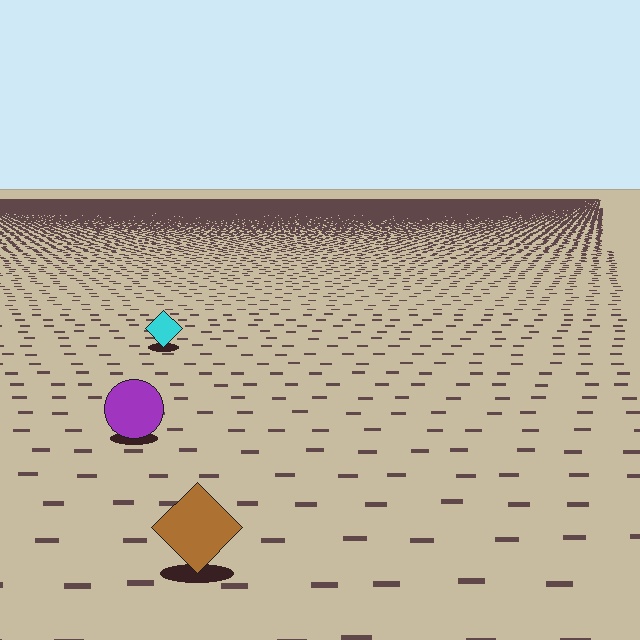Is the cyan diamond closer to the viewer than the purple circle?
No. The purple circle is closer — you can tell from the texture gradient: the ground texture is coarser near it.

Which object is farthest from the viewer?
The cyan diamond is farthest from the viewer. It appears smaller and the ground texture around it is denser.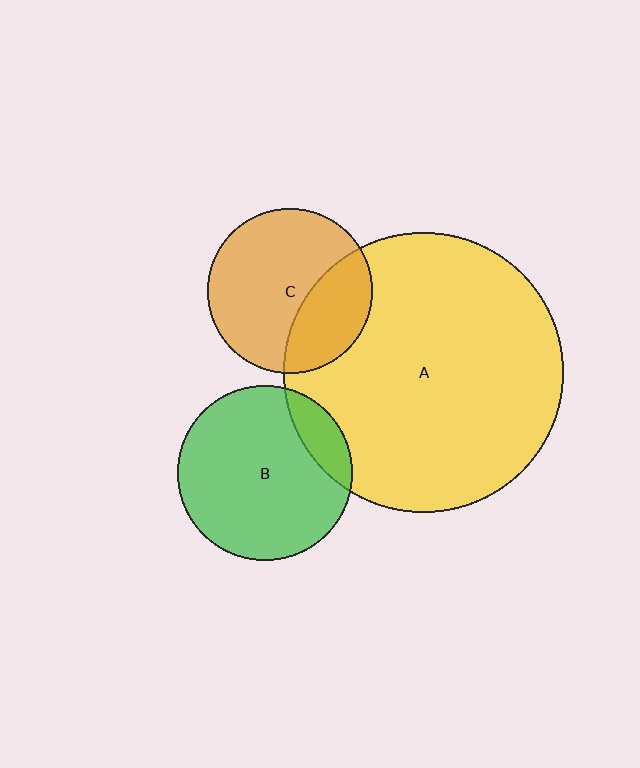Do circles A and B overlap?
Yes.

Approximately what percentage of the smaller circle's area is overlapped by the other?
Approximately 15%.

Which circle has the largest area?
Circle A (yellow).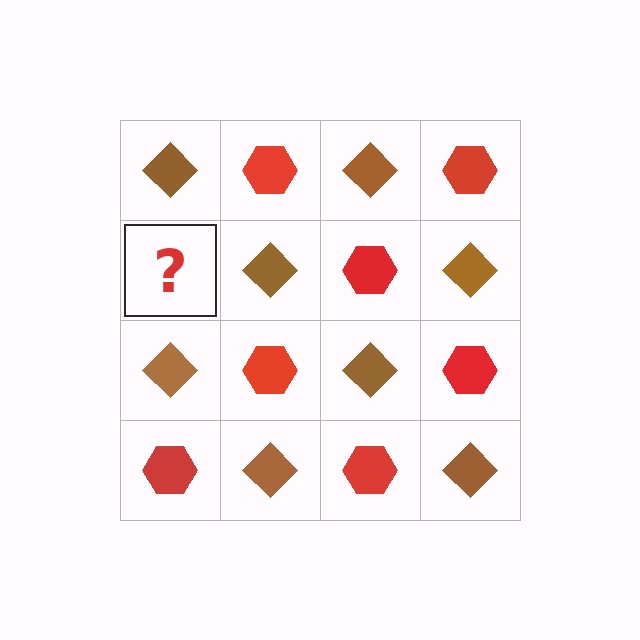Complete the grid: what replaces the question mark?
The question mark should be replaced with a red hexagon.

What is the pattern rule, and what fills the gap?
The rule is that it alternates brown diamond and red hexagon in a checkerboard pattern. The gap should be filled with a red hexagon.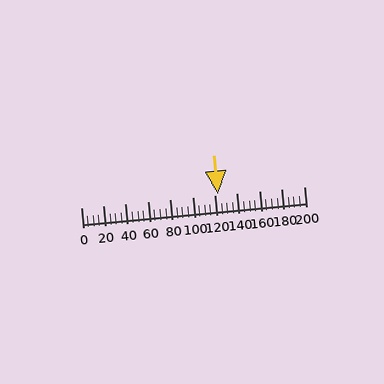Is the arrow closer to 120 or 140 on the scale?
The arrow is closer to 120.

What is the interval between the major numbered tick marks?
The major tick marks are spaced 20 units apart.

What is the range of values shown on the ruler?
The ruler shows values from 0 to 200.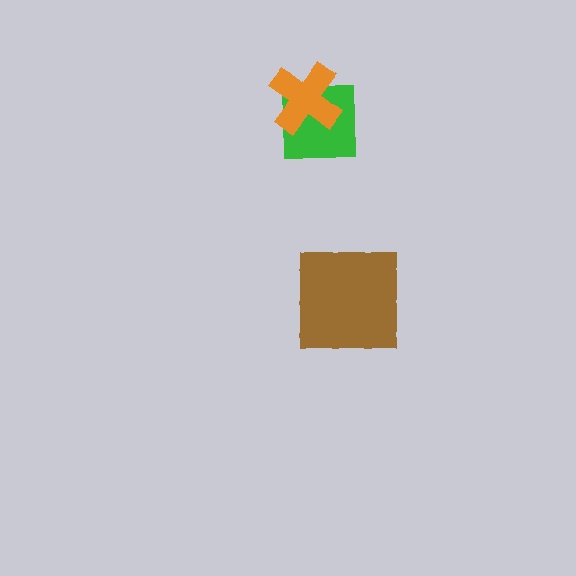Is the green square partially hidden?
Yes, it is partially covered by another shape.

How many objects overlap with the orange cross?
1 object overlaps with the orange cross.